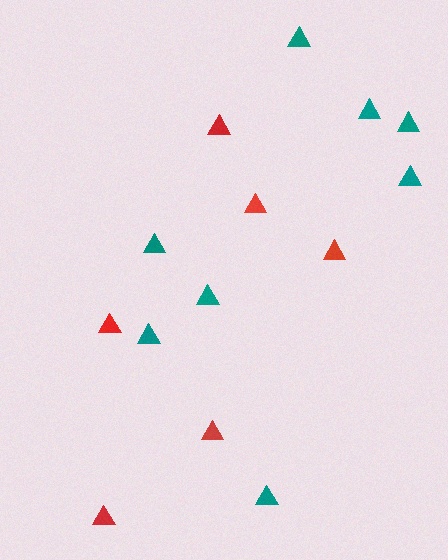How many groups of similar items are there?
There are 2 groups: one group of red triangles (6) and one group of teal triangles (8).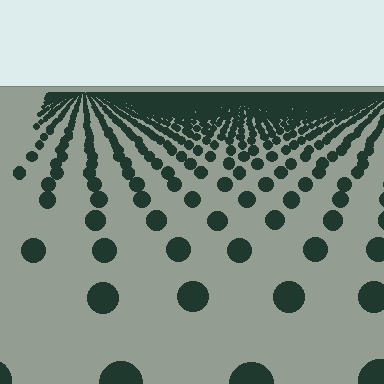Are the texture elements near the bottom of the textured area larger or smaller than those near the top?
Larger. Near the bottom, elements are closer to the viewer and appear at a bigger on-screen size.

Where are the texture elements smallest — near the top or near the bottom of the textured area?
Near the top.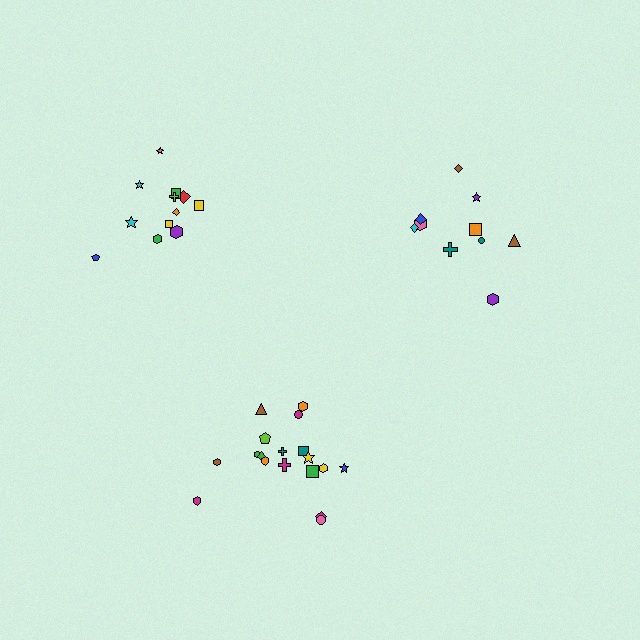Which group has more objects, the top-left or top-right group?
The top-left group.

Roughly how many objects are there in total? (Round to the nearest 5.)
Roughly 40 objects in total.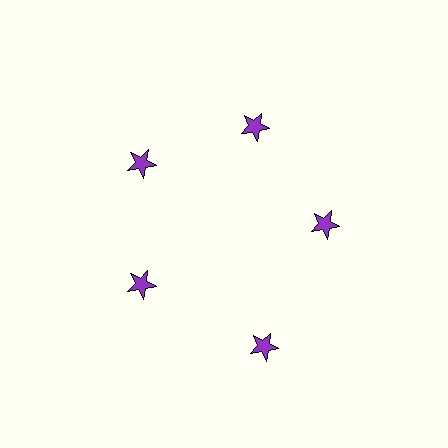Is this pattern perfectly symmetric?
No. The 5 purple stars are arranged in a ring, but one element near the 5 o'clock position is pushed outward from the center, breaking the 5-fold rotational symmetry.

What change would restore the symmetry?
The symmetry would be restored by moving it inward, back onto the ring so that all 5 stars sit at equal angles and equal distance from the center.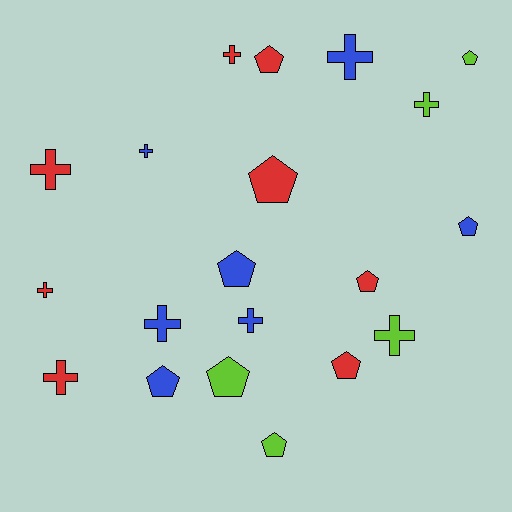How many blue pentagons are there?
There are 3 blue pentagons.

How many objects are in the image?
There are 20 objects.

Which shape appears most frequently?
Pentagon, with 10 objects.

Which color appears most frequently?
Red, with 8 objects.